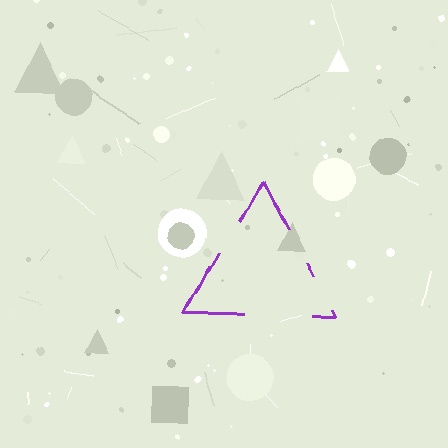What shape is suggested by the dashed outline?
The dashed outline suggests a triangle.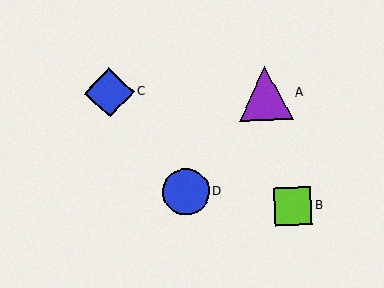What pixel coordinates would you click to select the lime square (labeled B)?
Click at (293, 206) to select the lime square B.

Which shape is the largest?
The purple triangle (labeled A) is the largest.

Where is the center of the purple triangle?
The center of the purple triangle is at (265, 93).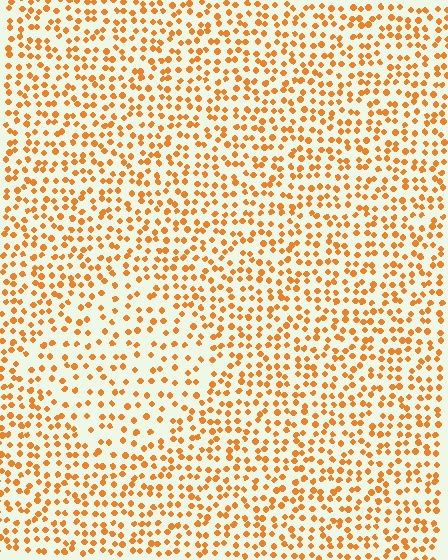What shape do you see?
I see a diamond.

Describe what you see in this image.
The image contains small orange elements arranged at two different densities. A diamond-shaped region is visible where the elements are less densely packed than the surrounding area.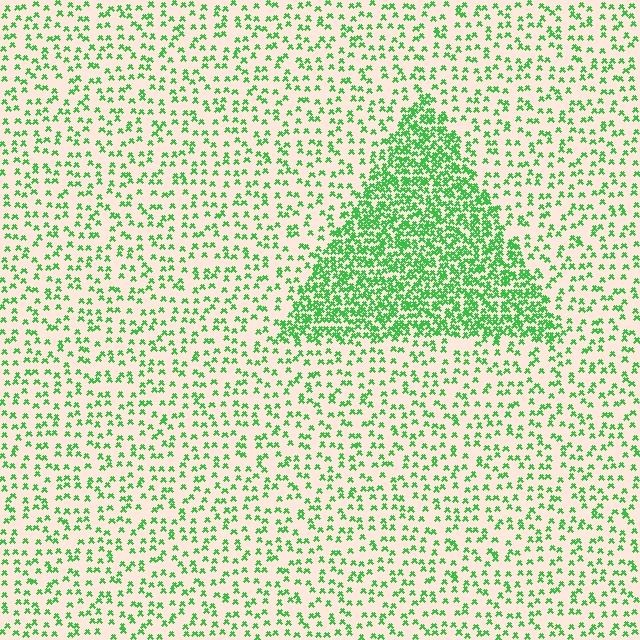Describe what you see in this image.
The image contains small green elements arranged at two different densities. A triangle-shaped region is visible where the elements are more densely packed than the surrounding area.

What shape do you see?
I see a triangle.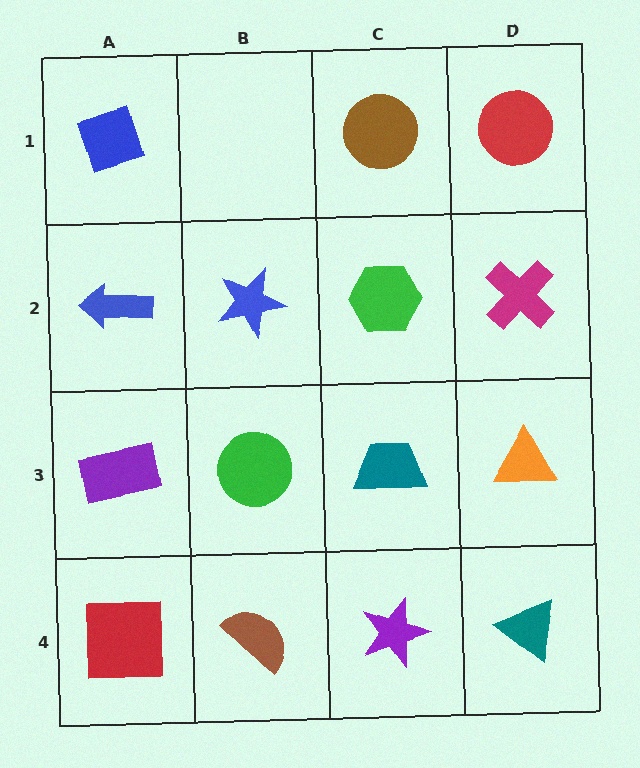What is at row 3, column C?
A teal trapezoid.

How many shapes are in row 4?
4 shapes.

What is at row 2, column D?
A magenta cross.